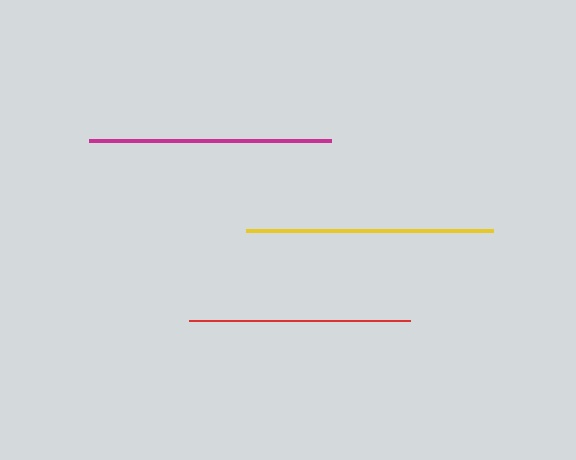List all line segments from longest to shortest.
From longest to shortest: yellow, magenta, red.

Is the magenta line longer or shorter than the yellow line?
The yellow line is longer than the magenta line.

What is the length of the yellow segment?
The yellow segment is approximately 247 pixels long.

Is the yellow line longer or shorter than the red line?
The yellow line is longer than the red line.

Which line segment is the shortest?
The red line is the shortest at approximately 221 pixels.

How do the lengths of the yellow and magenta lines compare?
The yellow and magenta lines are approximately the same length.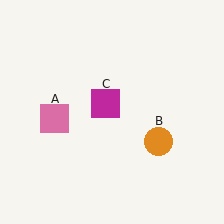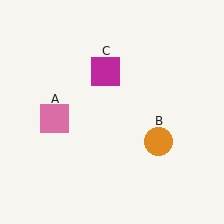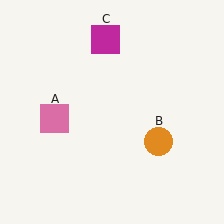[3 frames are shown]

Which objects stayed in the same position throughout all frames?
Pink square (object A) and orange circle (object B) remained stationary.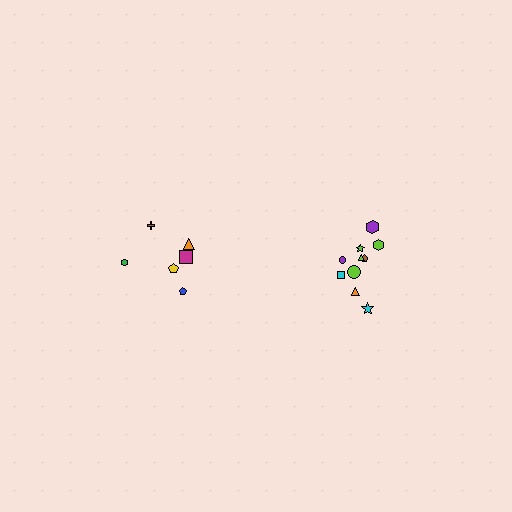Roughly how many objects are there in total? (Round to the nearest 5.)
Roughly 15 objects in total.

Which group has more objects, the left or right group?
The right group.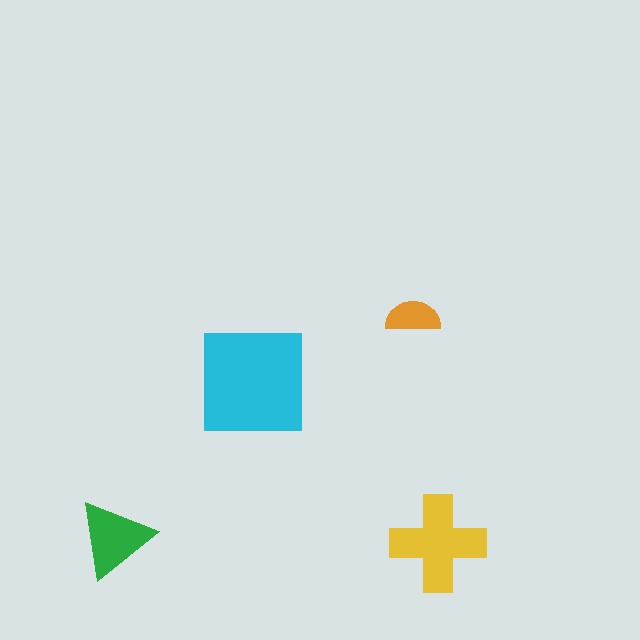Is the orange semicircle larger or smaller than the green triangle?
Smaller.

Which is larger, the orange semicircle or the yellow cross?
The yellow cross.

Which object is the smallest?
The orange semicircle.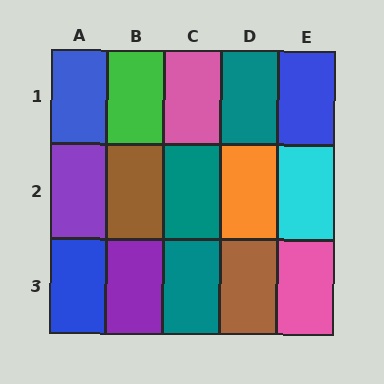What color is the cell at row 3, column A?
Blue.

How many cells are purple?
2 cells are purple.